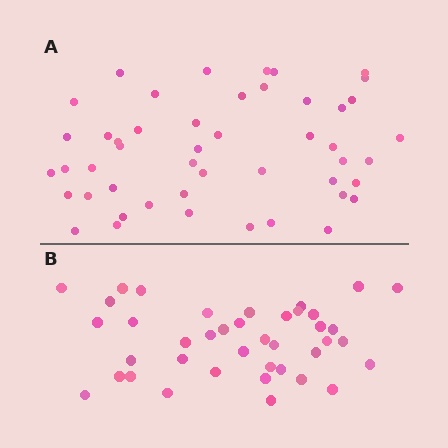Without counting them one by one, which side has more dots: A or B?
Region A (the top region) has more dots.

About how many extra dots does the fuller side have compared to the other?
Region A has roughly 8 or so more dots than region B.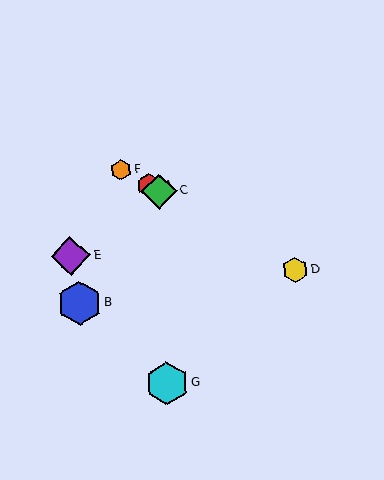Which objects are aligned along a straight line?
Objects A, C, D, F are aligned along a straight line.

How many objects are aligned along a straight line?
4 objects (A, C, D, F) are aligned along a straight line.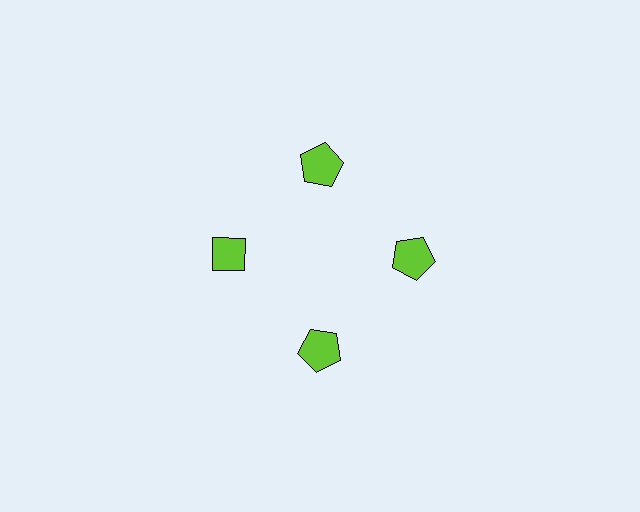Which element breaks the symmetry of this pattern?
The lime diamond at roughly the 9 o'clock position breaks the symmetry. All other shapes are lime pentagons.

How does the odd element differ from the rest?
It has a different shape: diamond instead of pentagon.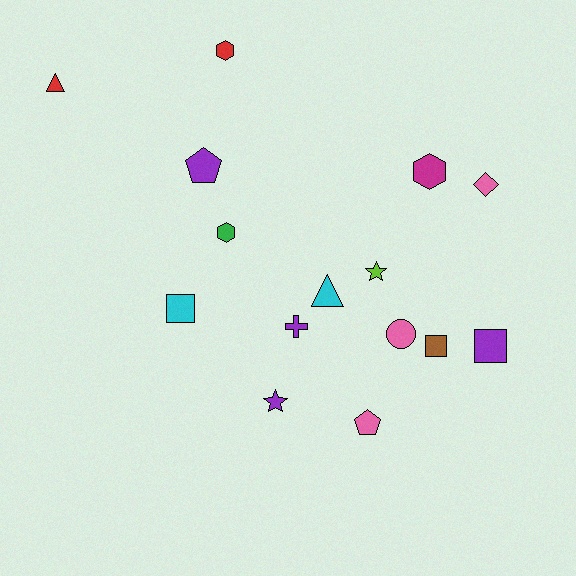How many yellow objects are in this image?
There are no yellow objects.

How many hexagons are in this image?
There are 3 hexagons.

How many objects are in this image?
There are 15 objects.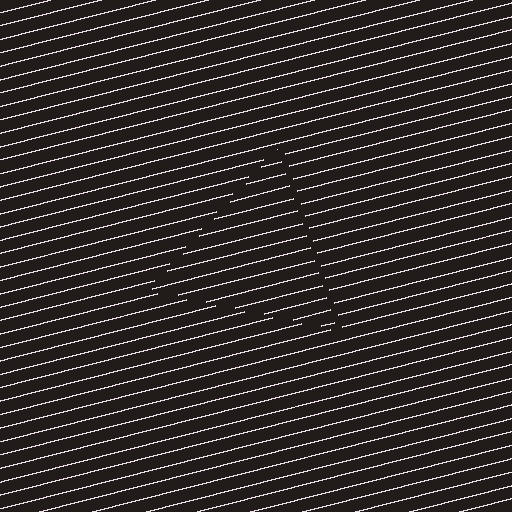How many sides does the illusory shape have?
3 sides — the line-ends trace a triangle.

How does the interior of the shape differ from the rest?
The interior of the shape contains the same grating, shifted by half a period — the contour is defined by the phase discontinuity where line-ends from the inner and outer gratings abut.